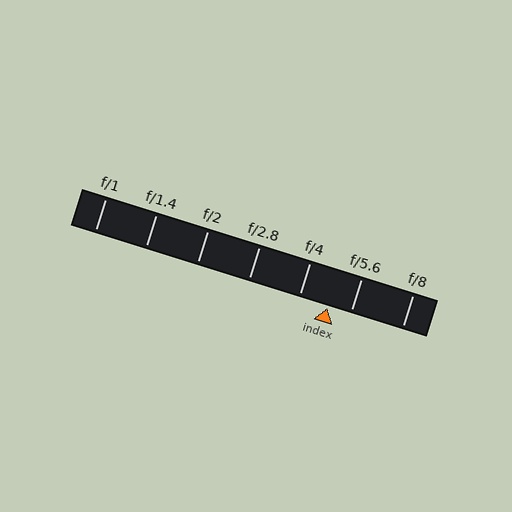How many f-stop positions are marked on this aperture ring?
There are 7 f-stop positions marked.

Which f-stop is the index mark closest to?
The index mark is closest to f/5.6.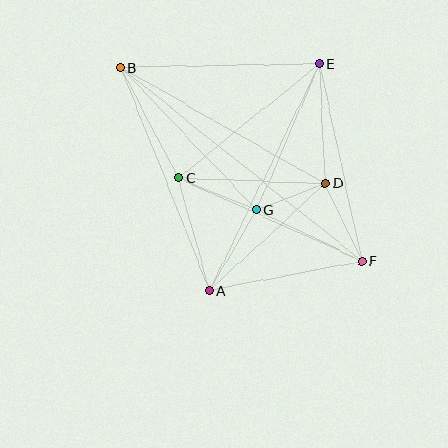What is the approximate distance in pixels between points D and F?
The distance between D and F is approximately 86 pixels.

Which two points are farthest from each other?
Points B and F are farthest from each other.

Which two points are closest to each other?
Points D and G are closest to each other.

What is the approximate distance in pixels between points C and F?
The distance between C and F is approximately 201 pixels.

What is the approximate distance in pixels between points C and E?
The distance between C and E is approximately 181 pixels.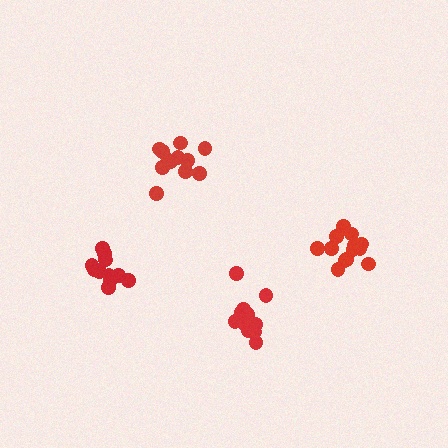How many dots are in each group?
Group 1: 12 dots, Group 2: 11 dots, Group 3: 15 dots, Group 4: 13 dots (51 total).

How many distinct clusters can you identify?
There are 4 distinct clusters.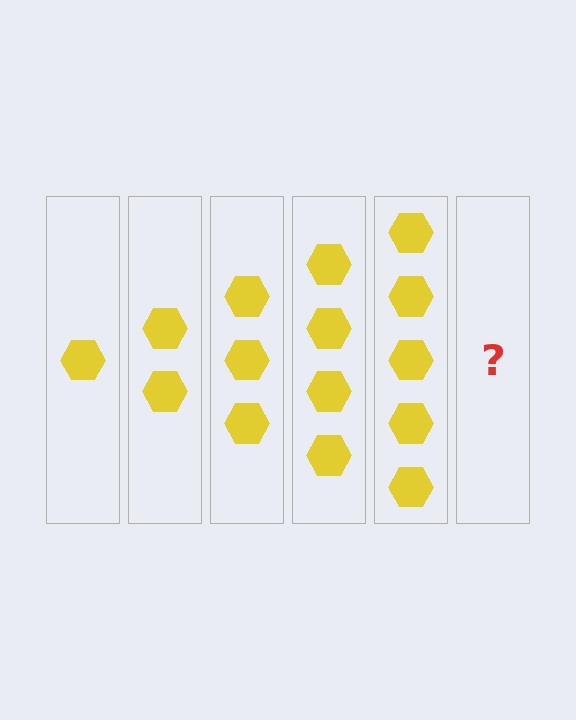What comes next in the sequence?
The next element should be 6 hexagons.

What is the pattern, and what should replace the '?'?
The pattern is that each step adds one more hexagon. The '?' should be 6 hexagons.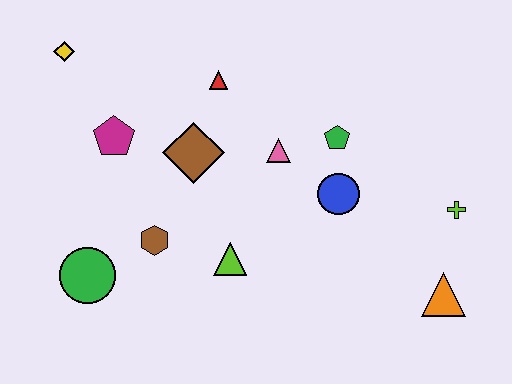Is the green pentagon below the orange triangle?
No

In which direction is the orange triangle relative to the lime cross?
The orange triangle is below the lime cross.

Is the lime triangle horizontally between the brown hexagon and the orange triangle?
Yes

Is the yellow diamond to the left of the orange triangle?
Yes